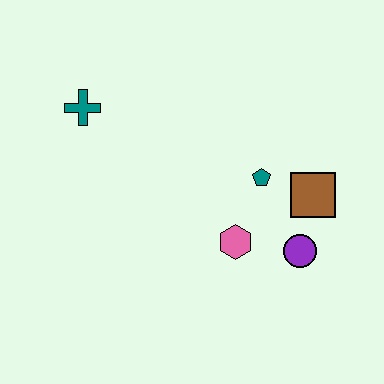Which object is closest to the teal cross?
The teal pentagon is closest to the teal cross.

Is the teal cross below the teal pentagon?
No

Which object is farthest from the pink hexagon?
The teal cross is farthest from the pink hexagon.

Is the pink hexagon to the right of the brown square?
No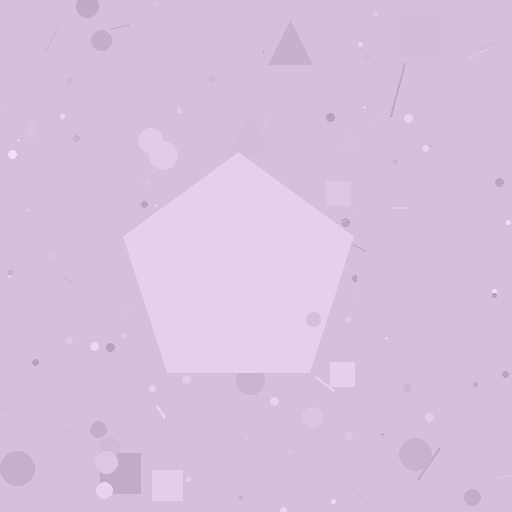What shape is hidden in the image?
A pentagon is hidden in the image.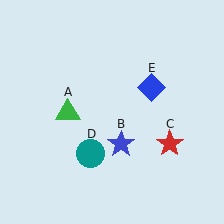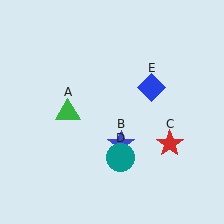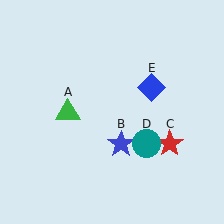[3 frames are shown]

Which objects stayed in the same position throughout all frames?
Green triangle (object A) and blue star (object B) and red star (object C) and blue diamond (object E) remained stationary.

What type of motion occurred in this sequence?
The teal circle (object D) rotated counterclockwise around the center of the scene.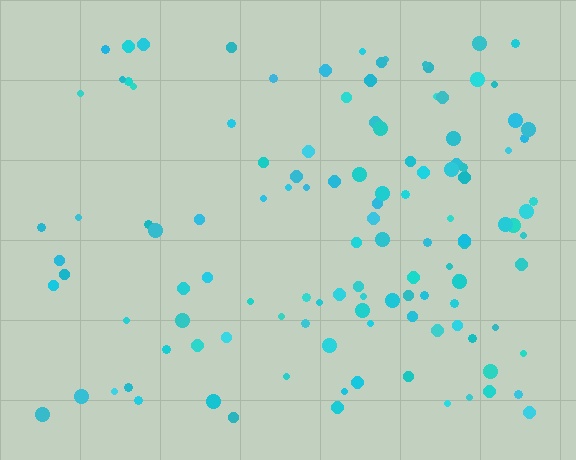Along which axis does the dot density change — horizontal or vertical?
Horizontal.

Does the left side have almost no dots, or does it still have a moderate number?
Still a moderate number, just noticeably fewer than the right.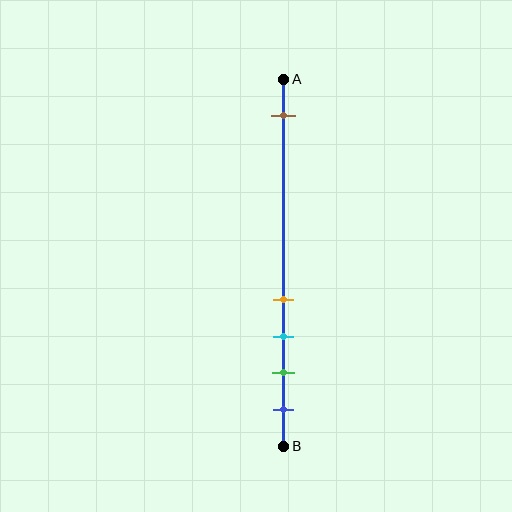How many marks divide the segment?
There are 5 marks dividing the segment.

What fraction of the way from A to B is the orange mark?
The orange mark is approximately 60% (0.6) of the way from A to B.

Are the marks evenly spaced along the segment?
No, the marks are not evenly spaced.